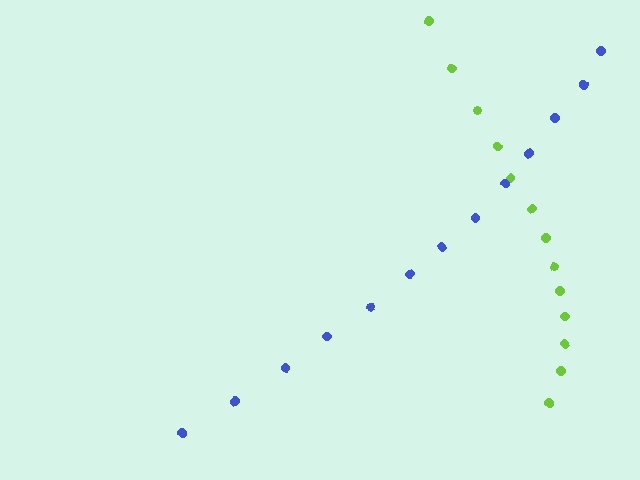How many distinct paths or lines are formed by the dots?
There are 2 distinct paths.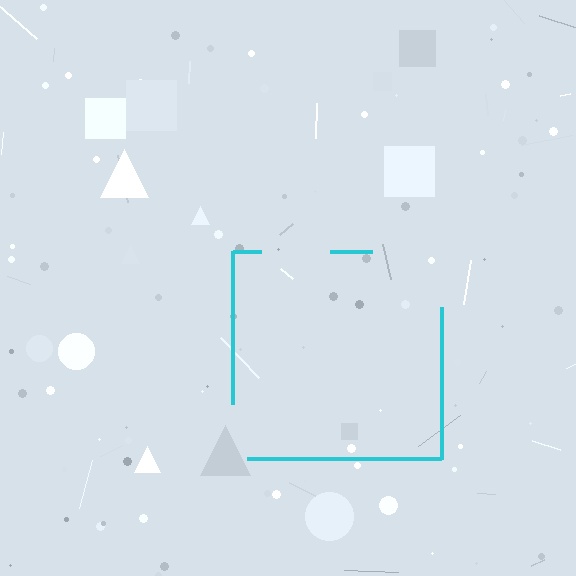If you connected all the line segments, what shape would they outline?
They would outline a square.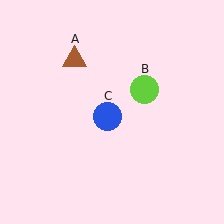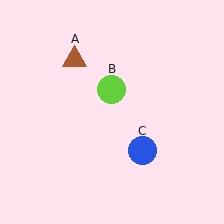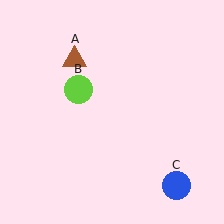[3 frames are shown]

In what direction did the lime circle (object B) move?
The lime circle (object B) moved left.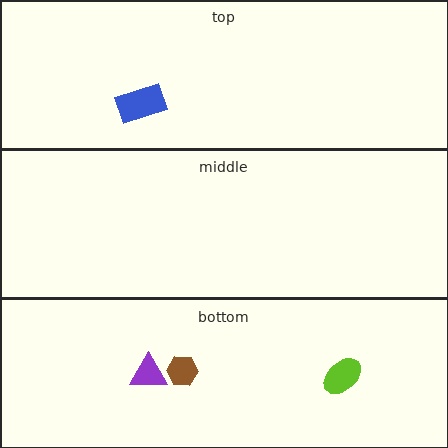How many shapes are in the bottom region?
3.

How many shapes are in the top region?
1.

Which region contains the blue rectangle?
The top region.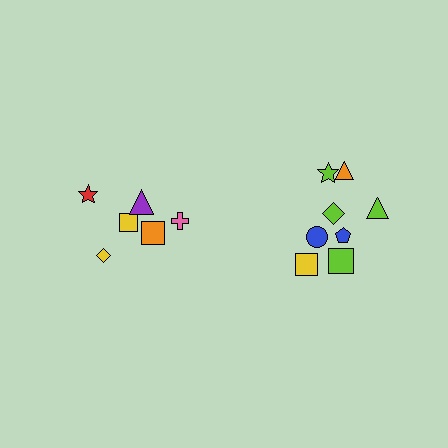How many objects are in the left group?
There are 6 objects.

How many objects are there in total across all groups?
There are 14 objects.